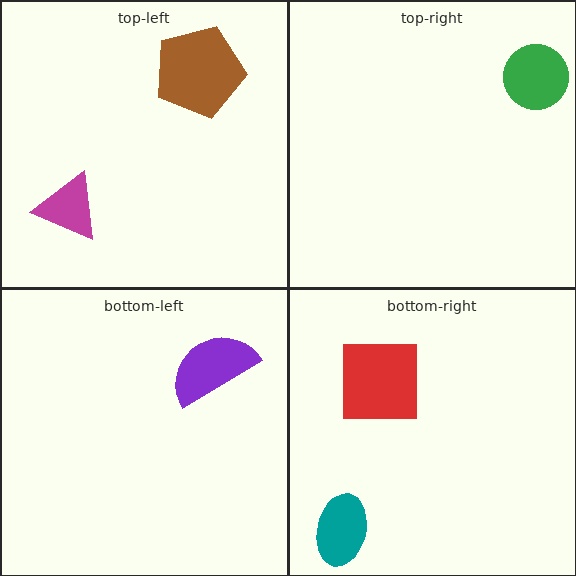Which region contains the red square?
The bottom-right region.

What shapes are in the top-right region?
The green circle.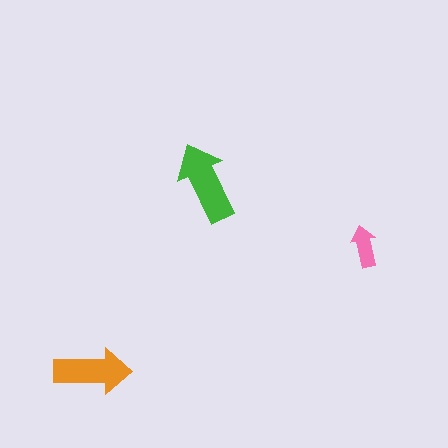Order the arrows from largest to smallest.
the green one, the orange one, the pink one.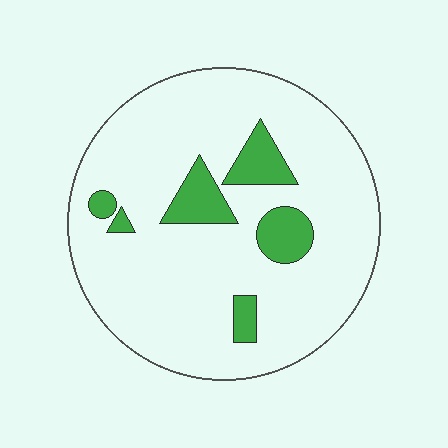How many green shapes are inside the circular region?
6.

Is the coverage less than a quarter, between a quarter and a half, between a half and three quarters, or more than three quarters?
Less than a quarter.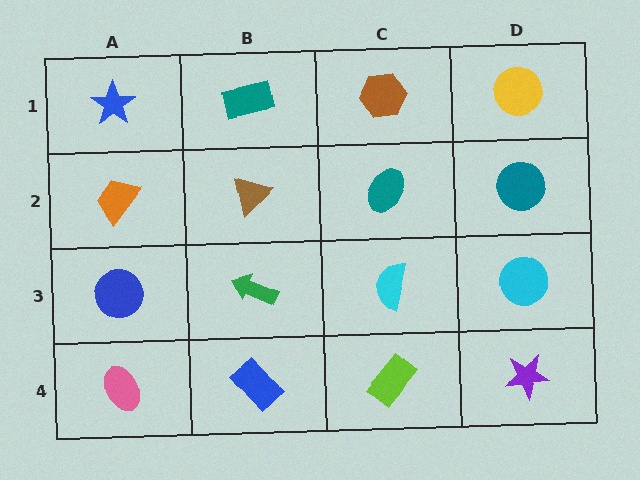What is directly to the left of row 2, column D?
A teal ellipse.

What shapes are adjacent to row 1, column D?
A teal circle (row 2, column D), a brown hexagon (row 1, column C).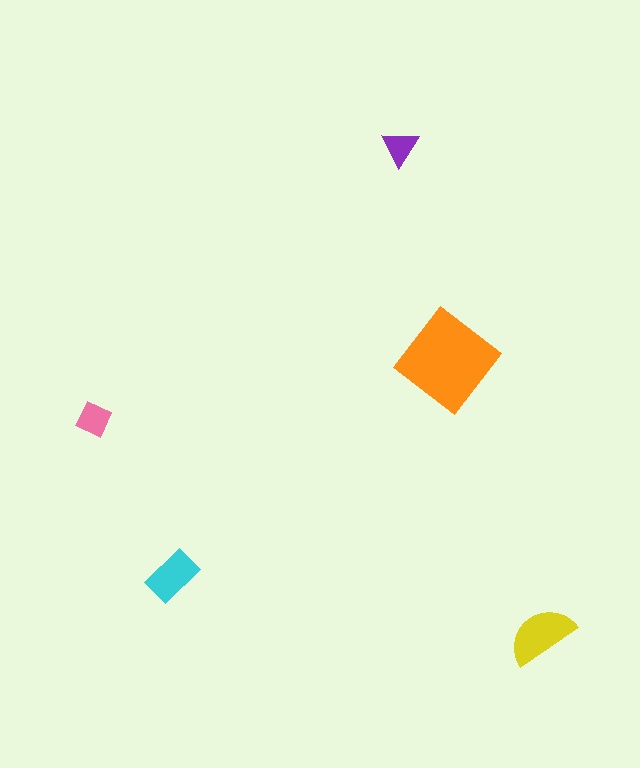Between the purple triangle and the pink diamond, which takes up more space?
The pink diamond.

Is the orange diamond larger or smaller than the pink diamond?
Larger.